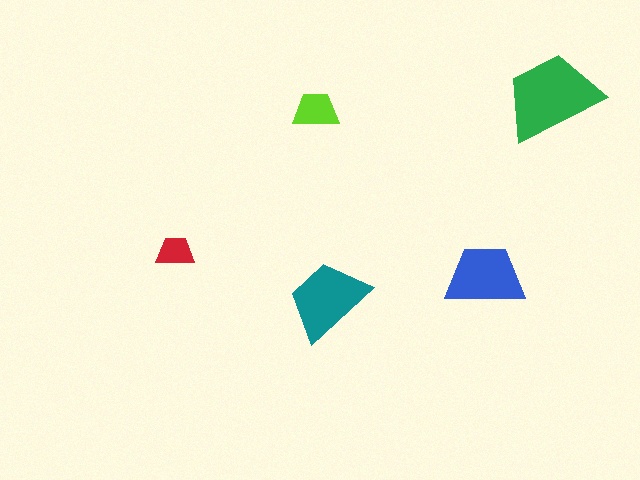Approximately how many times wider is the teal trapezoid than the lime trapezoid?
About 2 times wider.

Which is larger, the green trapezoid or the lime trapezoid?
The green one.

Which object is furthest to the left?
The red trapezoid is leftmost.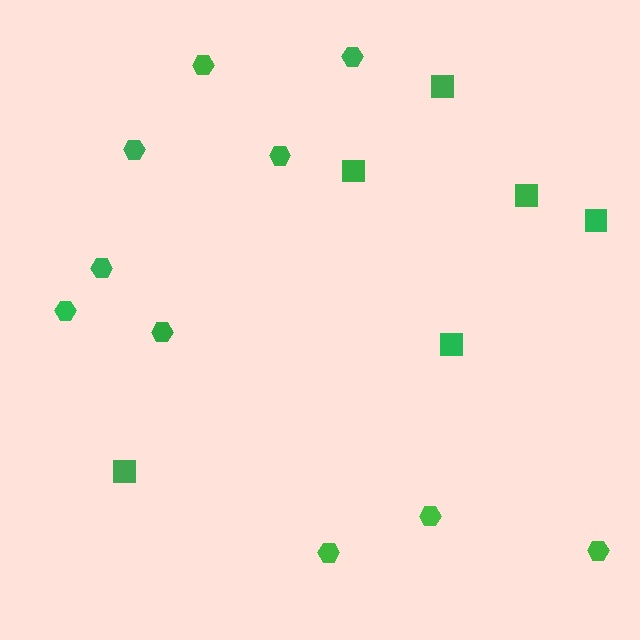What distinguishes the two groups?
There are 2 groups: one group of squares (6) and one group of hexagons (10).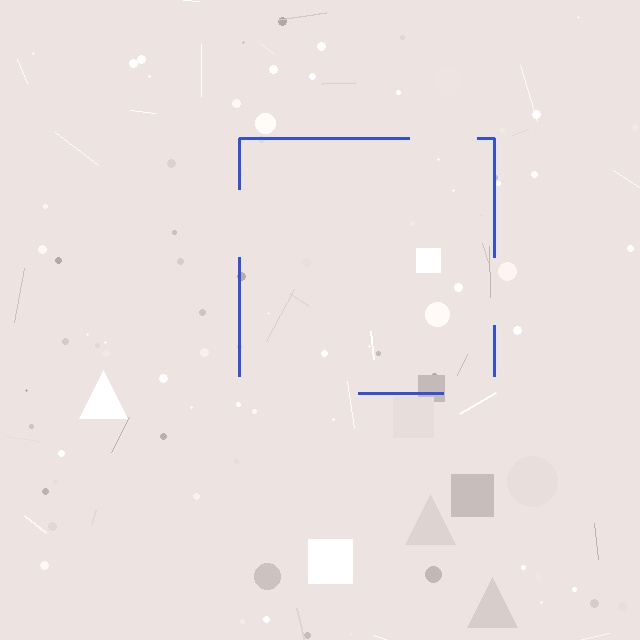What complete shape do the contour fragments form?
The contour fragments form a square.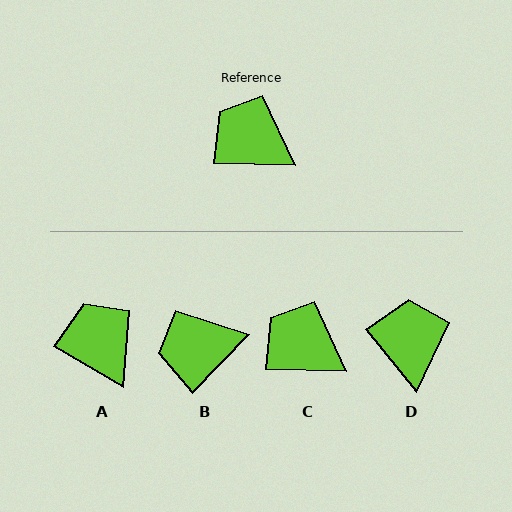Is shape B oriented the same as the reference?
No, it is off by about 47 degrees.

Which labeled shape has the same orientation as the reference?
C.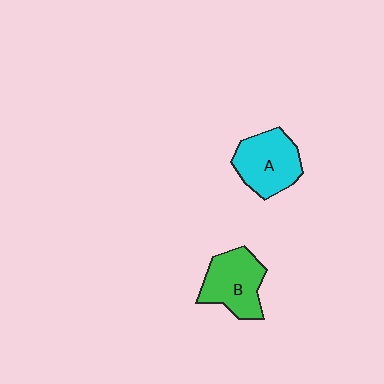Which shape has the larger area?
Shape A (cyan).